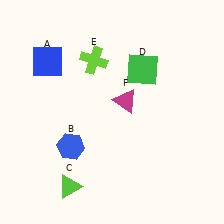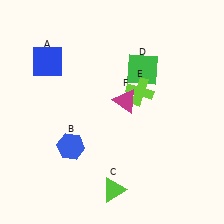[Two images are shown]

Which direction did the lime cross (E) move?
The lime cross (E) moved right.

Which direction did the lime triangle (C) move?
The lime triangle (C) moved right.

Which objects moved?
The objects that moved are: the lime triangle (C), the lime cross (E).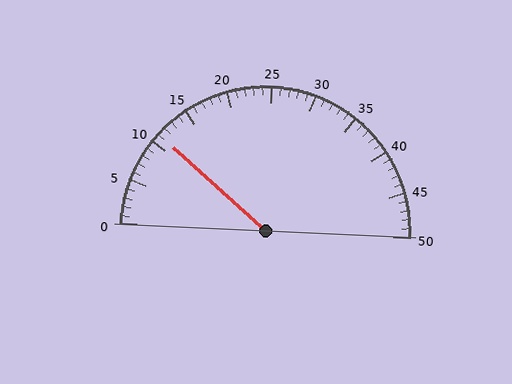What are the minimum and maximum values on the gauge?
The gauge ranges from 0 to 50.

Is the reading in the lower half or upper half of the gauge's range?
The reading is in the lower half of the range (0 to 50).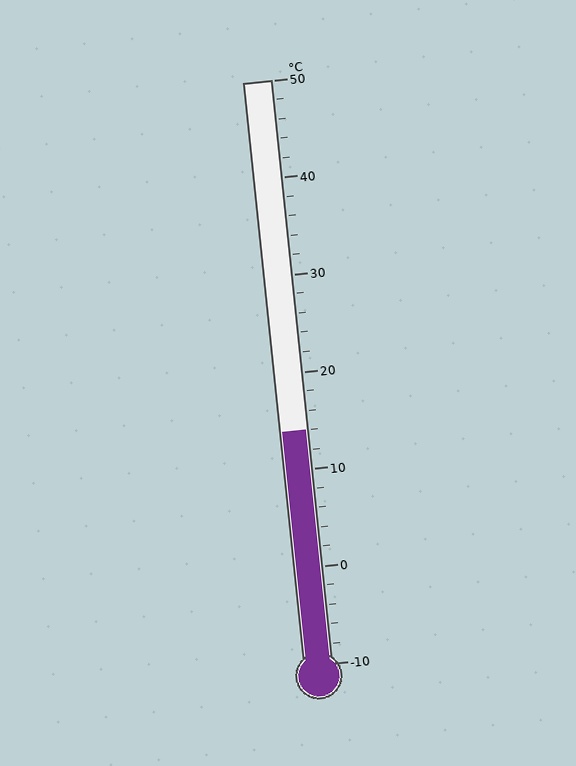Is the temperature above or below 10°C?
The temperature is above 10°C.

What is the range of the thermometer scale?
The thermometer scale ranges from -10°C to 50°C.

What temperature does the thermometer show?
The thermometer shows approximately 14°C.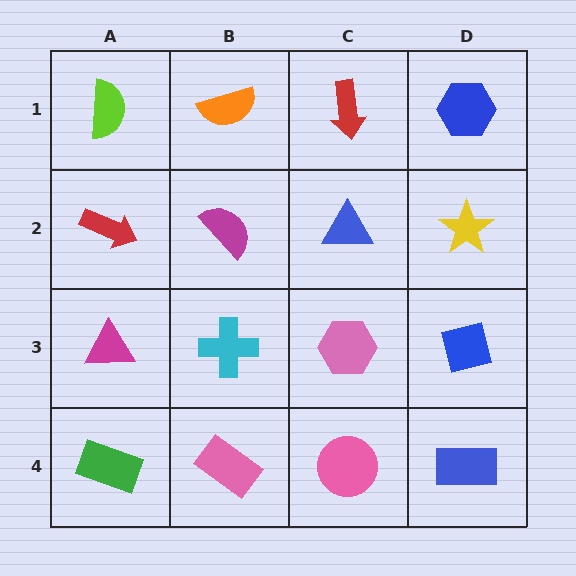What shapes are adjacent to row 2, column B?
An orange semicircle (row 1, column B), a cyan cross (row 3, column B), a red arrow (row 2, column A), a blue triangle (row 2, column C).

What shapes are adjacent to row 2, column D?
A blue hexagon (row 1, column D), a blue square (row 3, column D), a blue triangle (row 2, column C).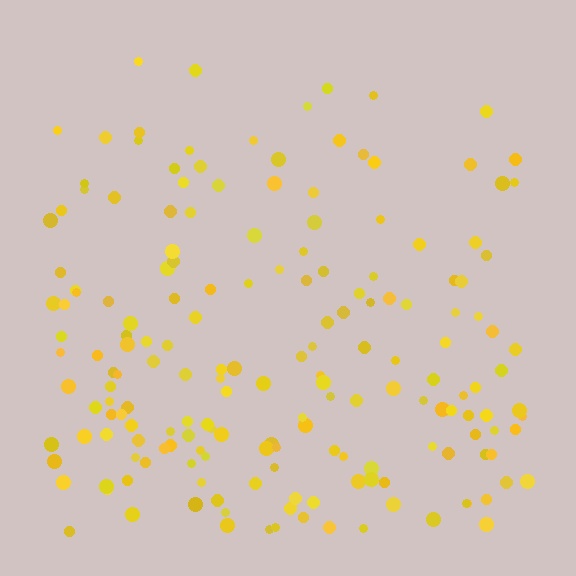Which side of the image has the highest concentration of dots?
The bottom.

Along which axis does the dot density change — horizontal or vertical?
Vertical.